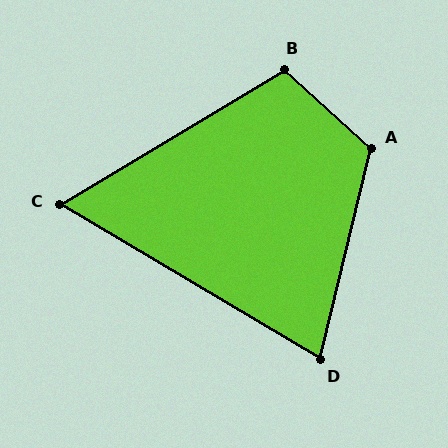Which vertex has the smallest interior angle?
C, at approximately 62 degrees.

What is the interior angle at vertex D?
Approximately 73 degrees (acute).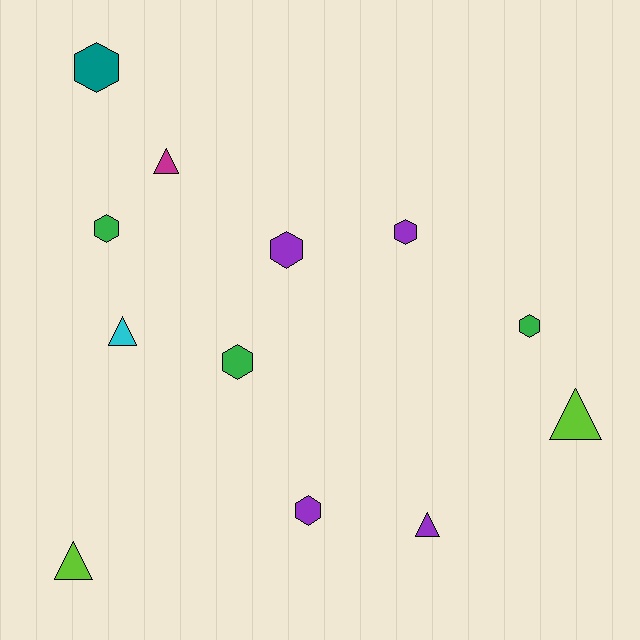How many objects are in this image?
There are 12 objects.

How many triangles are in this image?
There are 5 triangles.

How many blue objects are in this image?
There are no blue objects.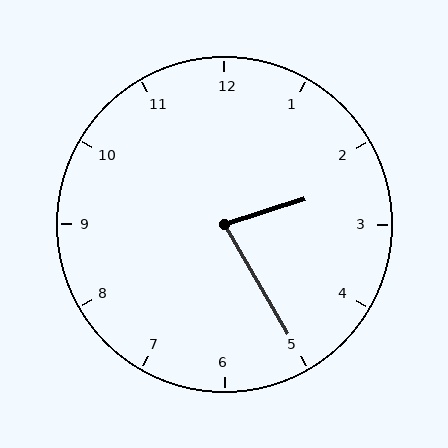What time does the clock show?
2:25.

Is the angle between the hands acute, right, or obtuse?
It is acute.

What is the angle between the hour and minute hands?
Approximately 78 degrees.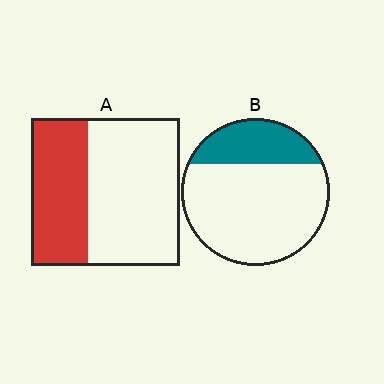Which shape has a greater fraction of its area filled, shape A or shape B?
Shape A.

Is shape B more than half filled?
No.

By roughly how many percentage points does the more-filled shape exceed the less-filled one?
By roughly 10 percentage points (A over B).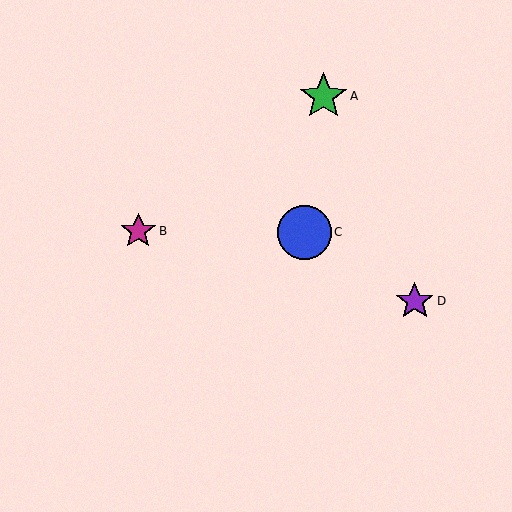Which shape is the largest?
The blue circle (labeled C) is the largest.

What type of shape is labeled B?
Shape B is a magenta star.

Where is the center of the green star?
The center of the green star is at (324, 96).